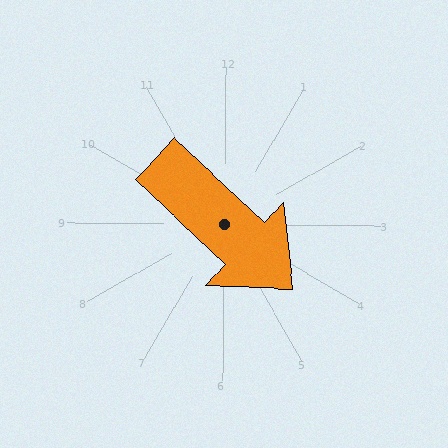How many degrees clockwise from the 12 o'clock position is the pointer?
Approximately 133 degrees.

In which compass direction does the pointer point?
Southeast.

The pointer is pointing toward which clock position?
Roughly 4 o'clock.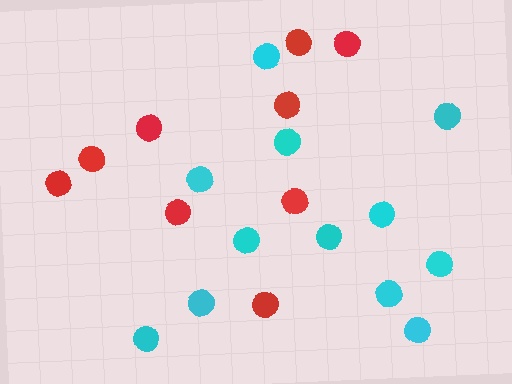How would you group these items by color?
There are 2 groups: one group of cyan circles (12) and one group of red circles (9).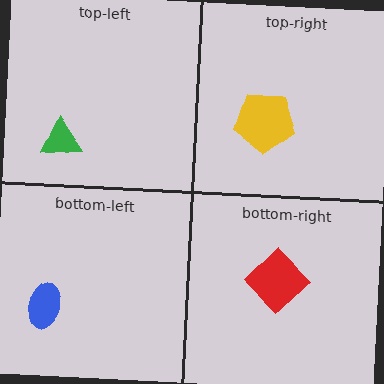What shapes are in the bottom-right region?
The red diamond.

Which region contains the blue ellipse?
The bottom-left region.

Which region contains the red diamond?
The bottom-right region.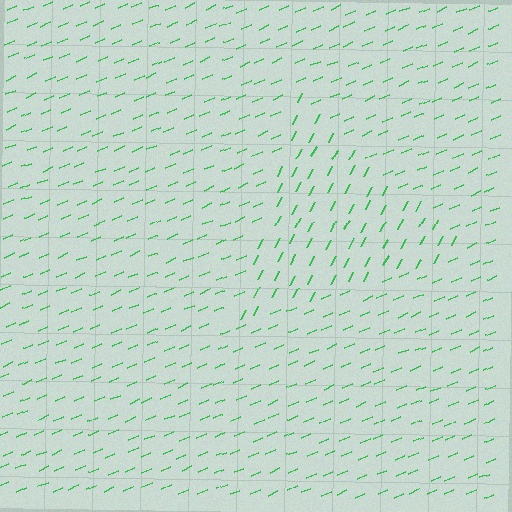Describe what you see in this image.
The image is filled with small green line segments. A triangle region in the image has lines oriented differently from the surrounding lines, creating a visible texture boundary.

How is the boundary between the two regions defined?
The boundary is defined purely by a change in line orientation (approximately 39 degrees difference). All lines are the same color and thickness.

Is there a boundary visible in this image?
Yes, there is a texture boundary formed by a change in line orientation.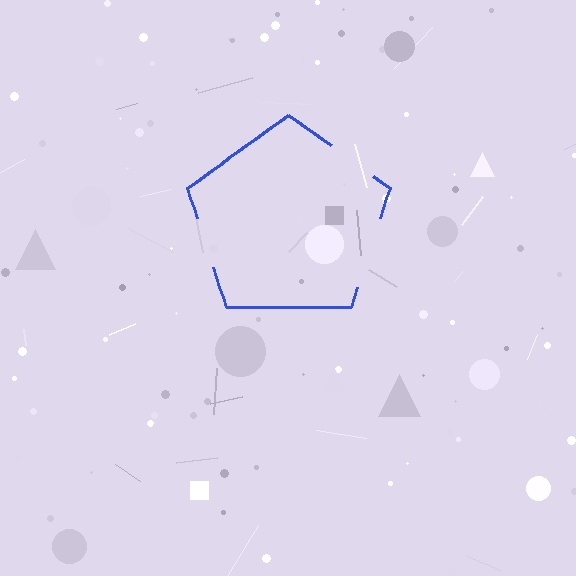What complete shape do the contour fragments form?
The contour fragments form a pentagon.